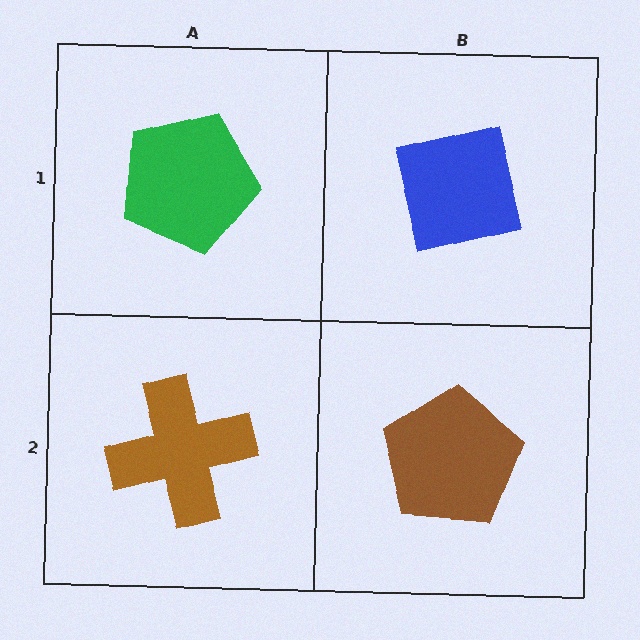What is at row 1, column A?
A green pentagon.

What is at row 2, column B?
A brown pentagon.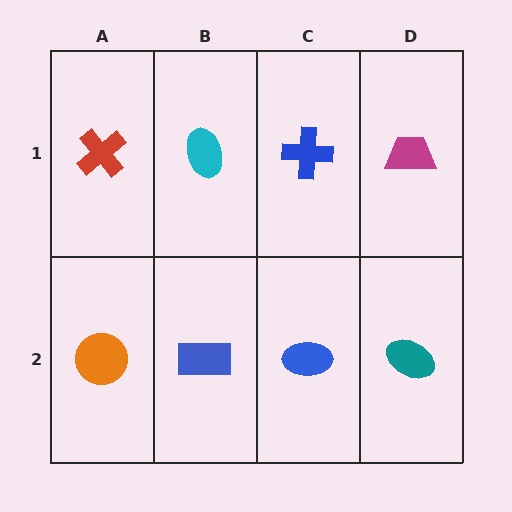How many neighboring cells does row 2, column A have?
2.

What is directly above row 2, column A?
A red cross.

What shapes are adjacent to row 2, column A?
A red cross (row 1, column A), a blue rectangle (row 2, column B).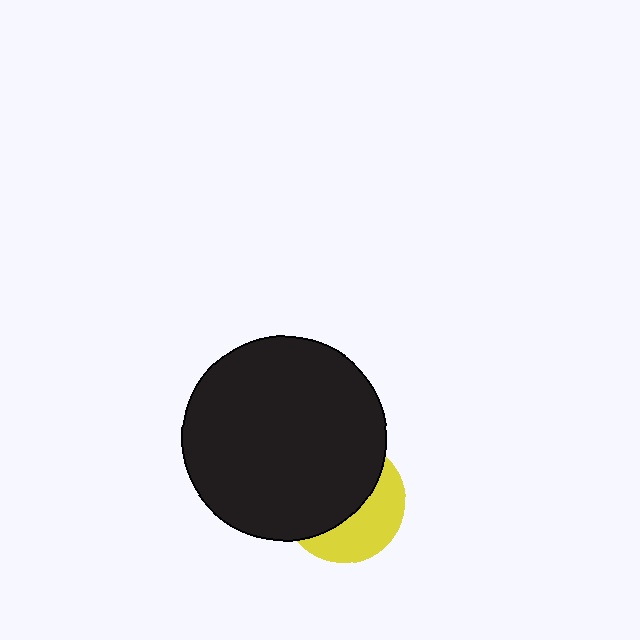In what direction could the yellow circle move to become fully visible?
The yellow circle could move toward the lower-right. That would shift it out from behind the black circle entirely.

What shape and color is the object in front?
The object in front is a black circle.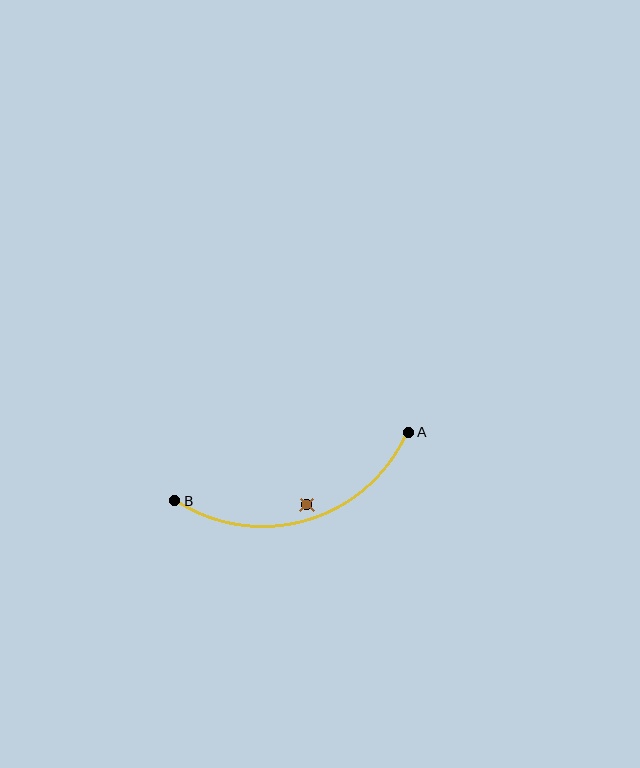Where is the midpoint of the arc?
The arc midpoint is the point on the curve farthest from the straight line joining A and B. It sits below that line.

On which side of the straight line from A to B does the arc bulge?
The arc bulges below the straight line connecting A and B.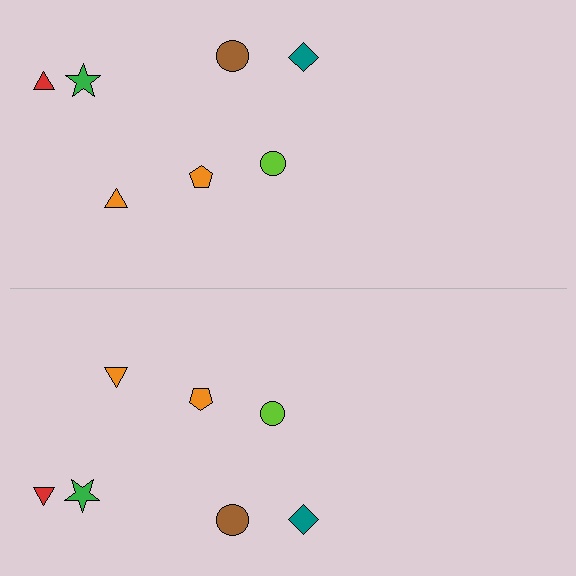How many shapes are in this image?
There are 14 shapes in this image.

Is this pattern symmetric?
Yes, this pattern has bilateral (reflection) symmetry.